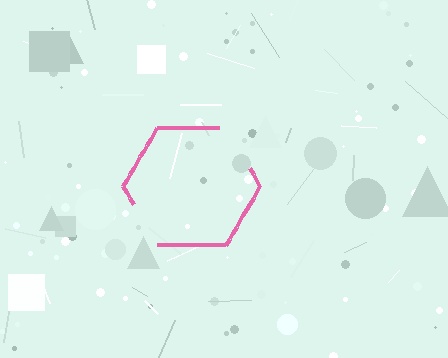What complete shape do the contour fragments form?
The contour fragments form a hexagon.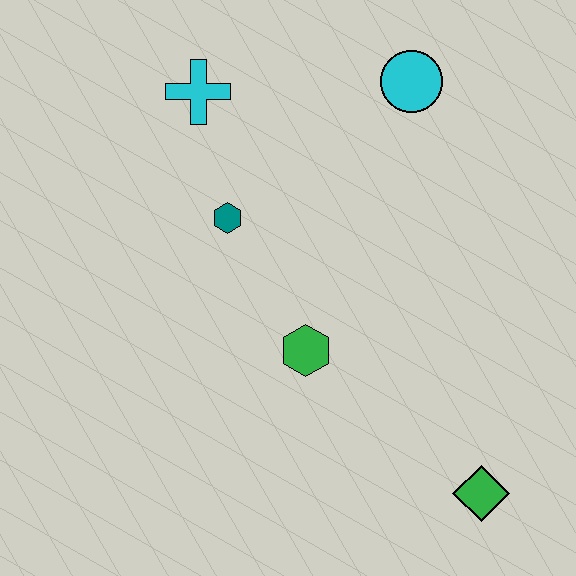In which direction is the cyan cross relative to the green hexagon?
The cyan cross is above the green hexagon.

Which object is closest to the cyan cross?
The teal hexagon is closest to the cyan cross.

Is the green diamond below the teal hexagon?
Yes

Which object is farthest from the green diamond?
The cyan cross is farthest from the green diamond.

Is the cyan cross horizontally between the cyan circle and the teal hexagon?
No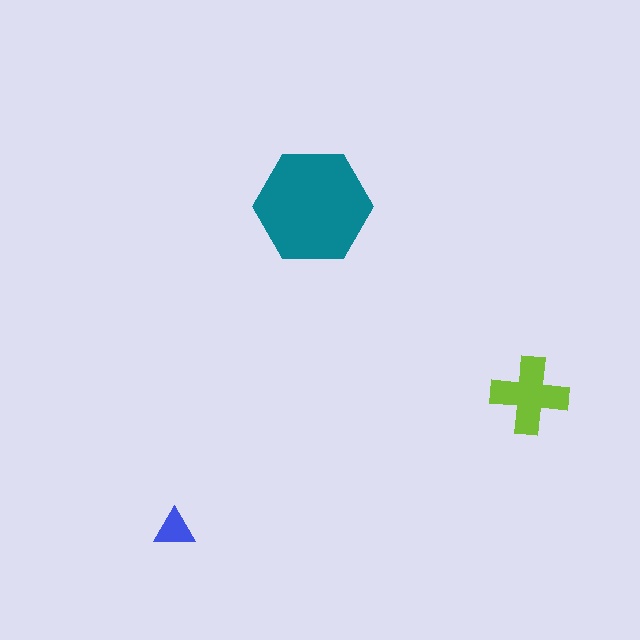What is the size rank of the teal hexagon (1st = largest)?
1st.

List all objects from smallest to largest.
The blue triangle, the lime cross, the teal hexagon.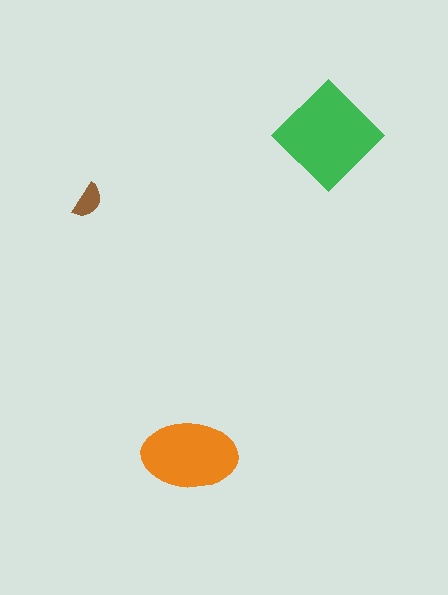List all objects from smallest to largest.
The brown semicircle, the orange ellipse, the green diamond.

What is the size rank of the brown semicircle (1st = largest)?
3rd.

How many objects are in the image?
There are 3 objects in the image.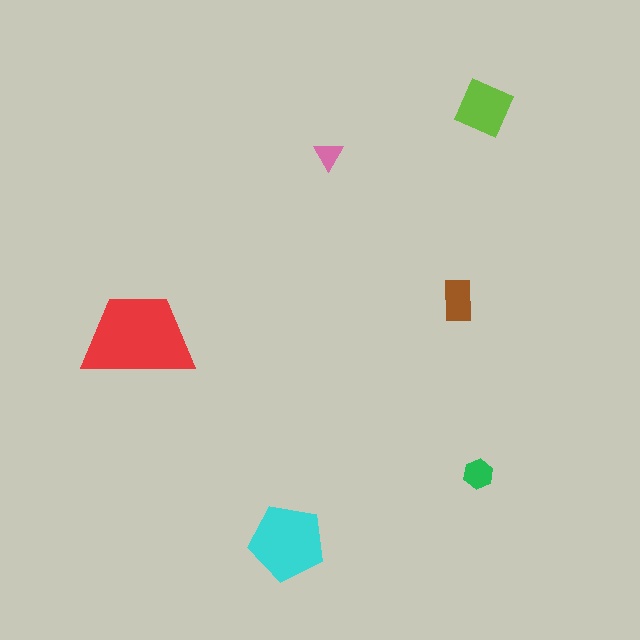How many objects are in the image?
There are 6 objects in the image.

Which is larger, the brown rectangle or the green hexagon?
The brown rectangle.